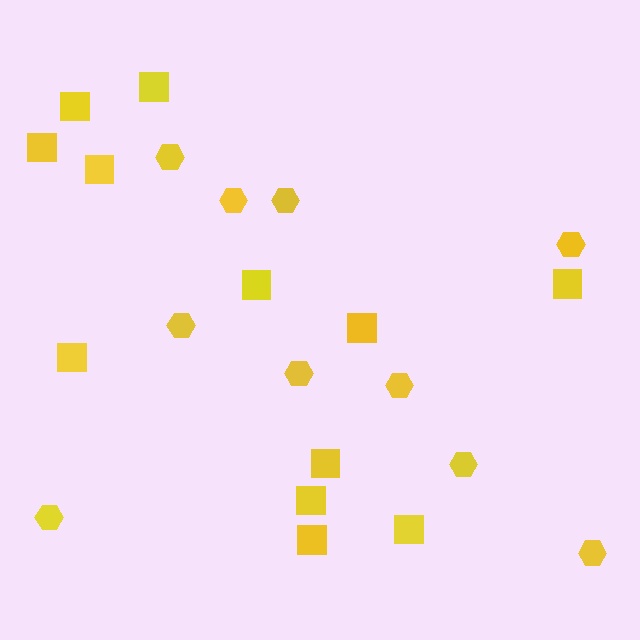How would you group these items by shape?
There are 2 groups: one group of hexagons (10) and one group of squares (12).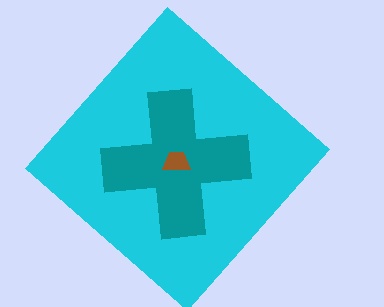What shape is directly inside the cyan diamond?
The teal cross.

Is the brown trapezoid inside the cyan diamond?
Yes.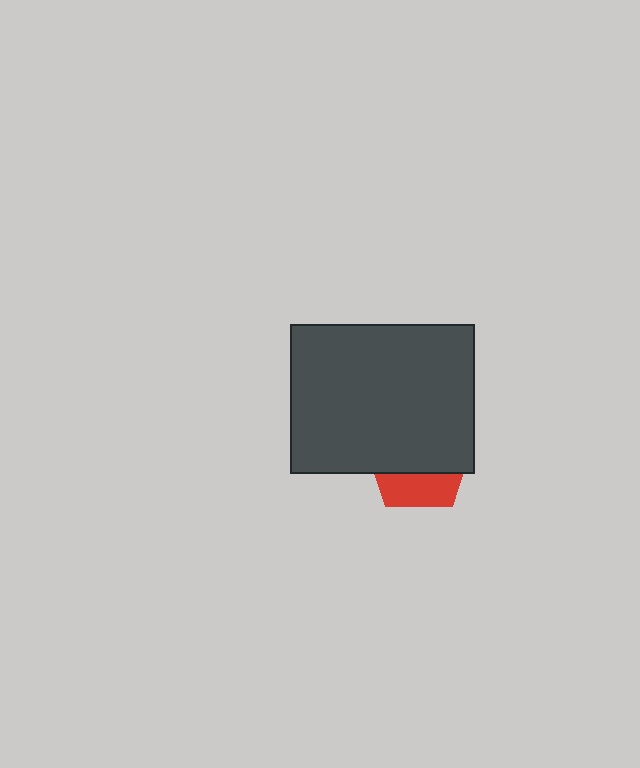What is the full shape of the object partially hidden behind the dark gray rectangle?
The partially hidden object is a red pentagon.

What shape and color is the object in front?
The object in front is a dark gray rectangle.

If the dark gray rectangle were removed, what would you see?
You would see the complete red pentagon.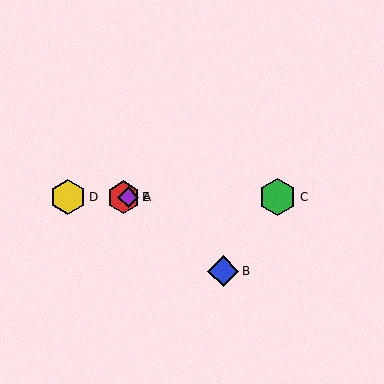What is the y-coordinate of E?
Object E is at y≈197.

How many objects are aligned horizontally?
4 objects (A, C, D, E) are aligned horizontally.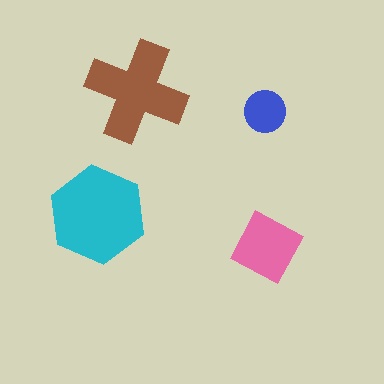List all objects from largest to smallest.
The cyan hexagon, the brown cross, the pink square, the blue circle.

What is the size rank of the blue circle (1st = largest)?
4th.